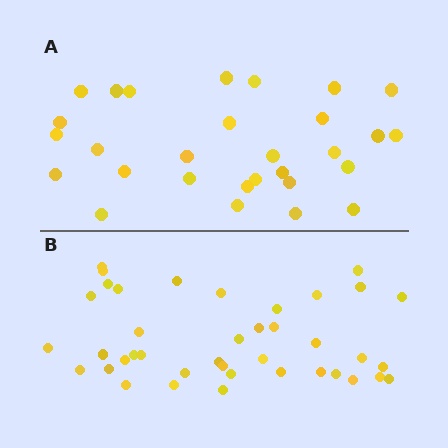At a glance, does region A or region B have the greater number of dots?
Region B (the bottom region) has more dots.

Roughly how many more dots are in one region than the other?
Region B has roughly 12 or so more dots than region A.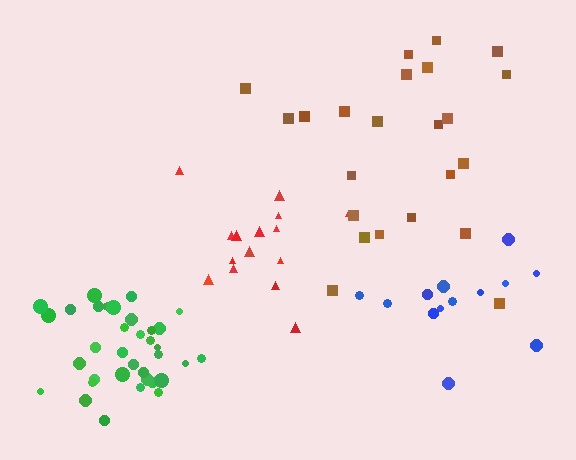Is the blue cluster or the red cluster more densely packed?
Red.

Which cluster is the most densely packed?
Green.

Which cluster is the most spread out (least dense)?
Brown.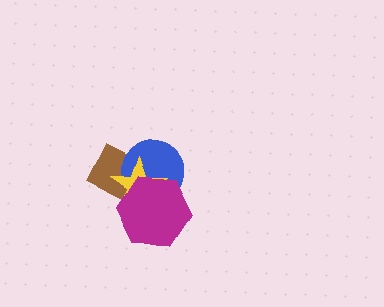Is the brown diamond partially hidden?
Yes, it is partially covered by another shape.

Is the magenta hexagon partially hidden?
No, no other shape covers it.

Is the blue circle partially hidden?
Yes, it is partially covered by another shape.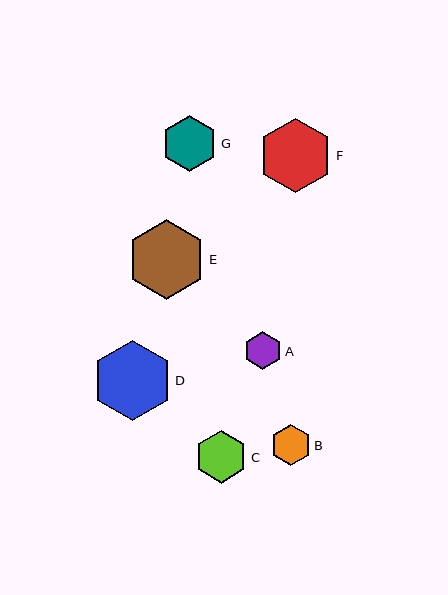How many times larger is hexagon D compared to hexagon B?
Hexagon D is approximately 2.0 times the size of hexagon B.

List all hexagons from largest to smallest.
From largest to smallest: D, E, F, G, C, B, A.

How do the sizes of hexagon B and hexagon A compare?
Hexagon B and hexagon A are approximately the same size.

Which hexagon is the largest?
Hexagon D is the largest with a size of approximately 80 pixels.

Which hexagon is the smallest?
Hexagon A is the smallest with a size of approximately 37 pixels.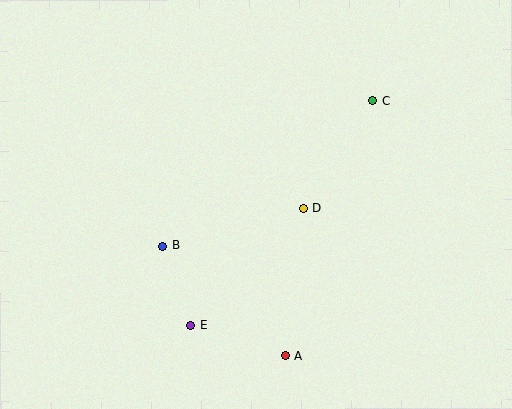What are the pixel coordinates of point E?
Point E is at (190, 326).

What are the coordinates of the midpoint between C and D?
The midpoint between C and D is at (338, 155).